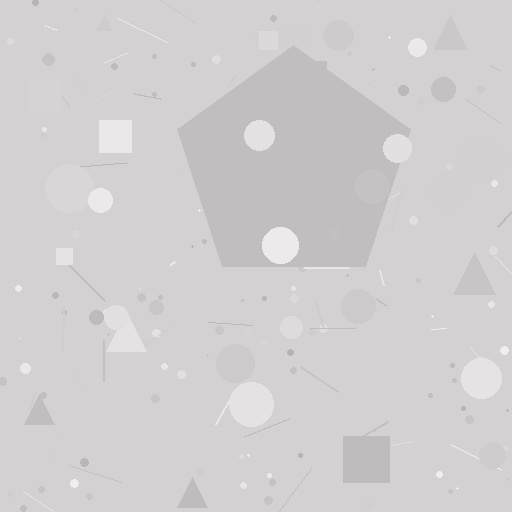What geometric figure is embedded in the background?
A pentagon is embedded in the background.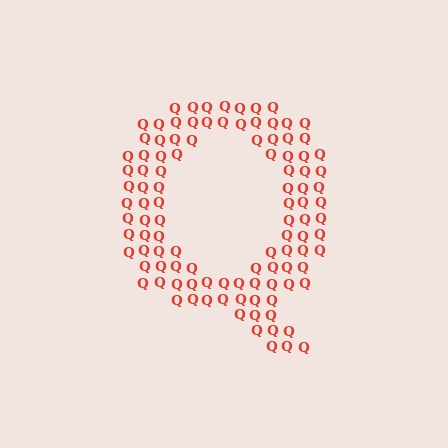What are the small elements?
The small elements are letter Q's.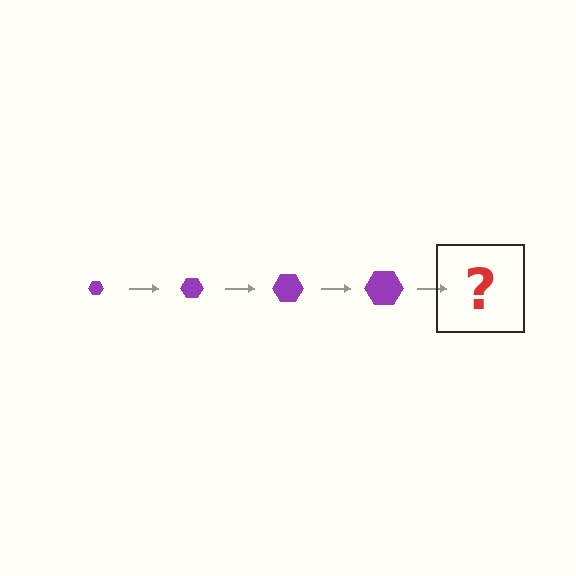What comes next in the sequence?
The next element should be a purple hexagon, larger than the previous one.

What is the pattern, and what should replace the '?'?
The pattern is that the hexagon gets progressively larger each step. The '?' should be a purple hexagon, larger than the previous one.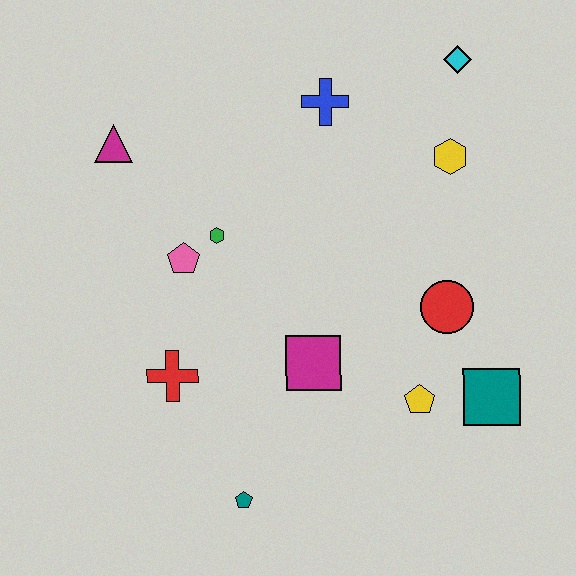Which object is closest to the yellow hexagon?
The cyan diamond is closest to the yellow hexagon.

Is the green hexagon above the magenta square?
Yes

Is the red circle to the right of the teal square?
No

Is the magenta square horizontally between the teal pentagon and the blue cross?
Yes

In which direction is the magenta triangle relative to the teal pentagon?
The magenta triangle is above the teal pentagon.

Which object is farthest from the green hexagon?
The teal square is farthest from the green hexagon.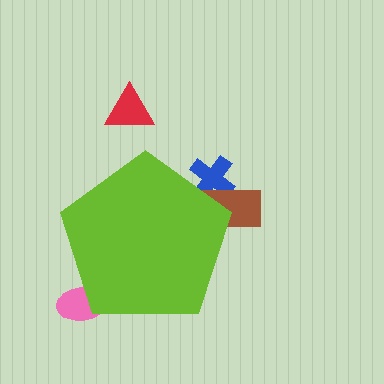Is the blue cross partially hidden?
Yes, the blue cross is partially hidden behind the lime pentagon.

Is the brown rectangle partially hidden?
Yes, the brown rectangle is partially hidden behind the lime pentagon.